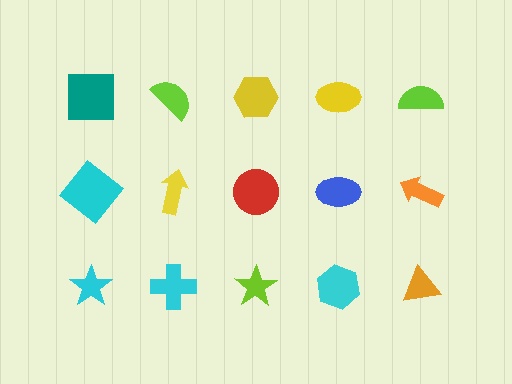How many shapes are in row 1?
5 shapes.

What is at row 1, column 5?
A lime semicircle.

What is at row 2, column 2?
A yellow arrow.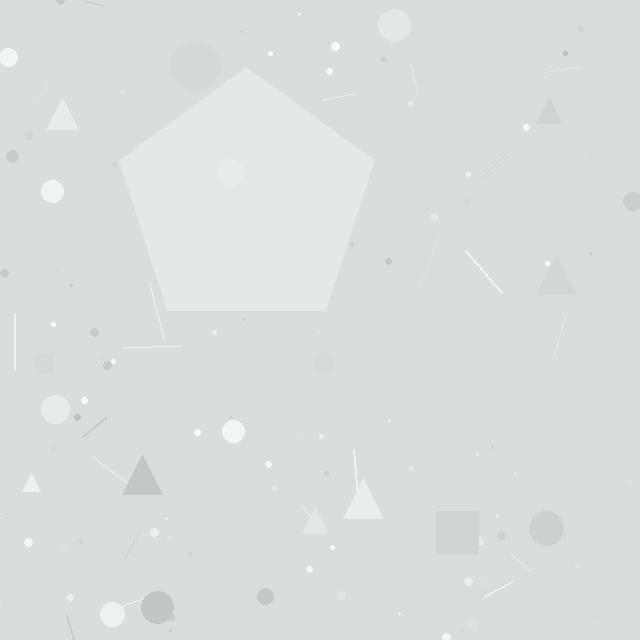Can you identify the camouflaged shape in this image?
The camouflaged shape is a pentagon.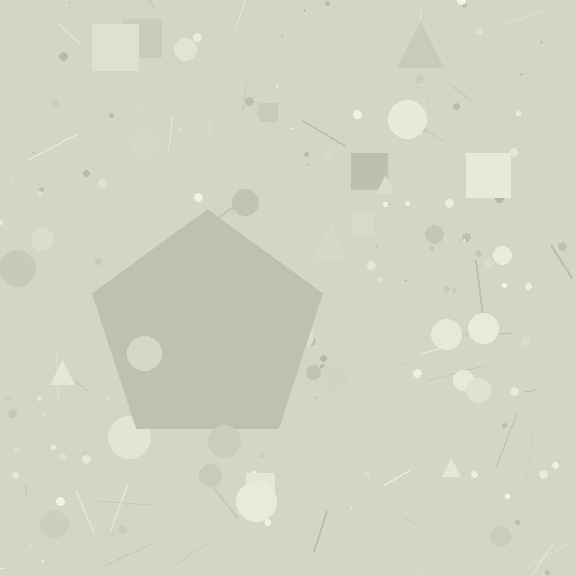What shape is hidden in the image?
A pentagon is hidden in the image.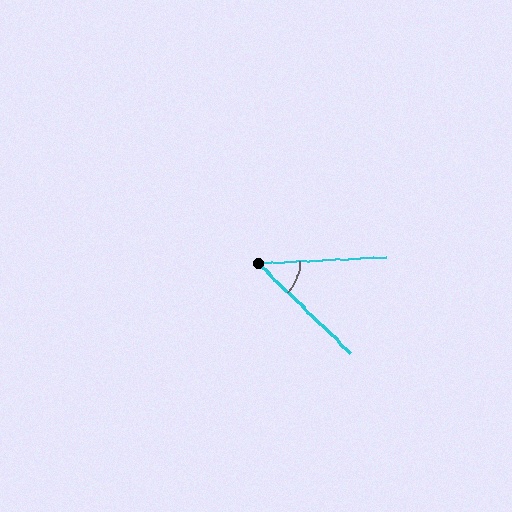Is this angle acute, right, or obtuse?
It is acute.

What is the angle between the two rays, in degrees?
Approximately 47 degrees.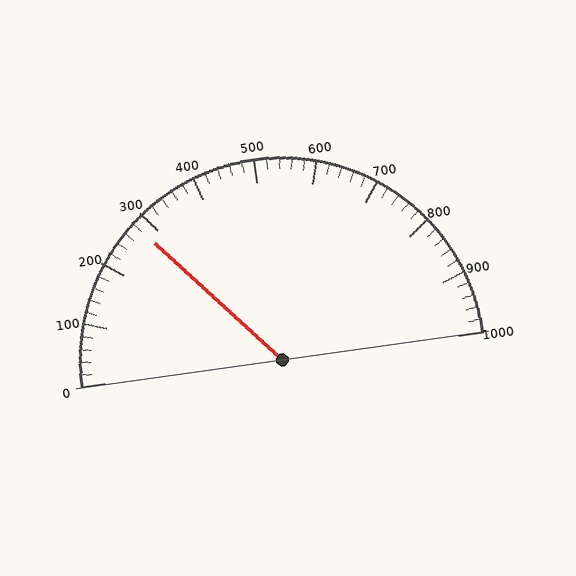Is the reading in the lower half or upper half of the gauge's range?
The reading is in the lower half of the range (0 to 1000).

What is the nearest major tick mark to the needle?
The nearest major tick mark is 300.